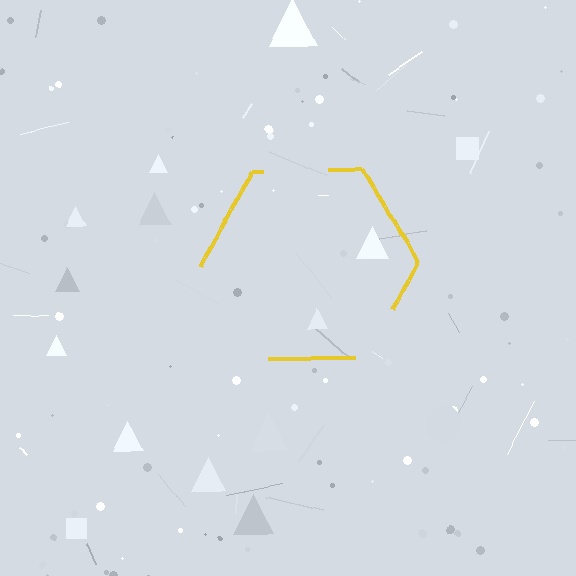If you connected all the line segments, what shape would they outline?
They would outline a hexagon.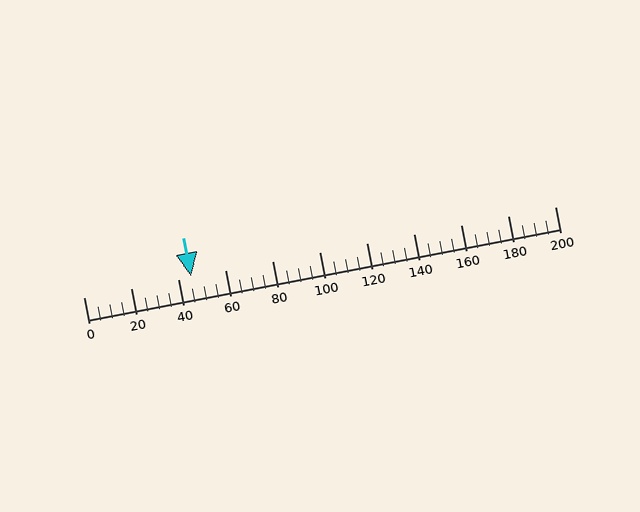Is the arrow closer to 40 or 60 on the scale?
The arrow is closer to 40.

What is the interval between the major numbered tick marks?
The major tick marks are spaced 20 units apart.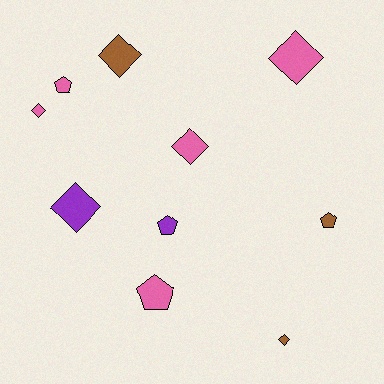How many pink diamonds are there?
There are 3 pink diamonds.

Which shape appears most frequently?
Diamond, with 6 objects.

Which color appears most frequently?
Pink, with 5 objects.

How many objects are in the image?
There are 10 objects.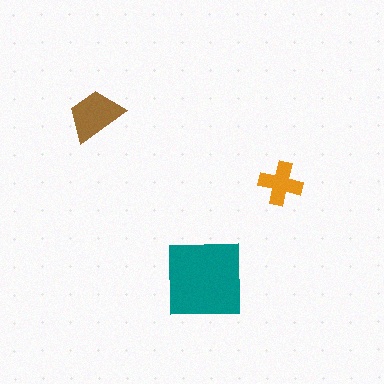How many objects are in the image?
There are 3 objects in the image.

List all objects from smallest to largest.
The orange cross, the brown trapezoid, the teal square.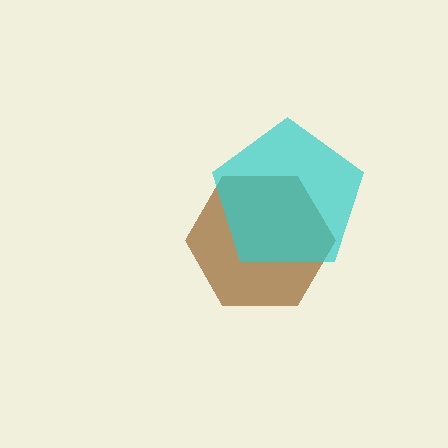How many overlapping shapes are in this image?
There are 2 overlapping shapes in the image.